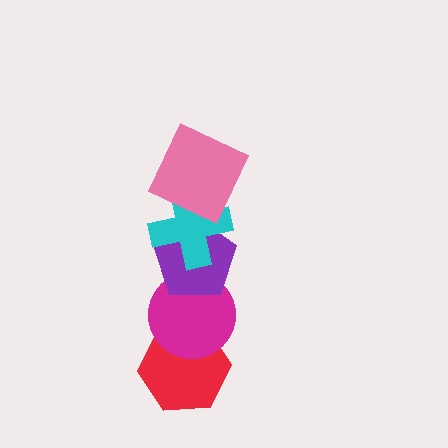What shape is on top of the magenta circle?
The purple pentagon is on top of the magenta circle.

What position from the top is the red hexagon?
The red hexagon is 5th from the top.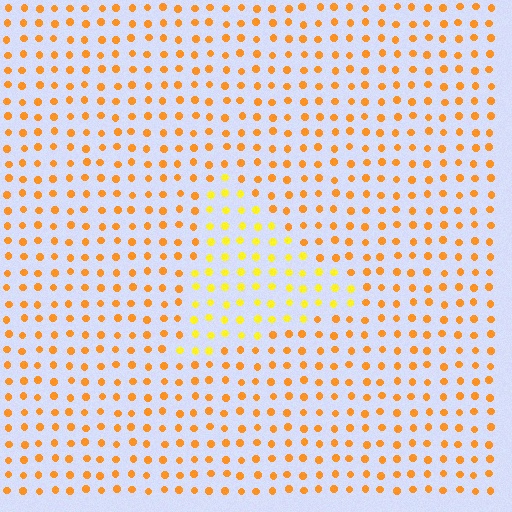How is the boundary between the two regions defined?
The boundary is defined purely by a slight shift in hue (about 27 degrees). Spacing, size, and orientation are identical on both sides.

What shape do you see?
I see a triangle.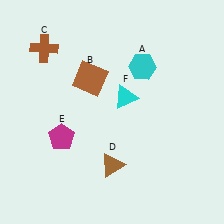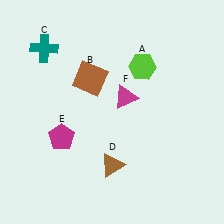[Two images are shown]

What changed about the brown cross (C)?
In Image 1, C is brown. In Image 2, it changed to teal.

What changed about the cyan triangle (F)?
In Image 1, F is cyan. In Image 2, it changed to magenta.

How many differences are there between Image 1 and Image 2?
There are 3 differences between the two images.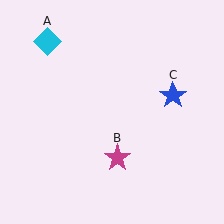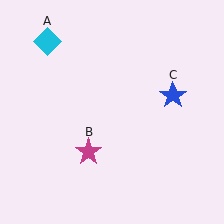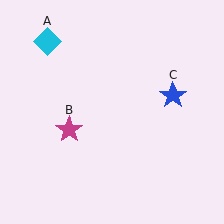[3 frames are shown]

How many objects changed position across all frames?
1 object changed position: magenta star (object B).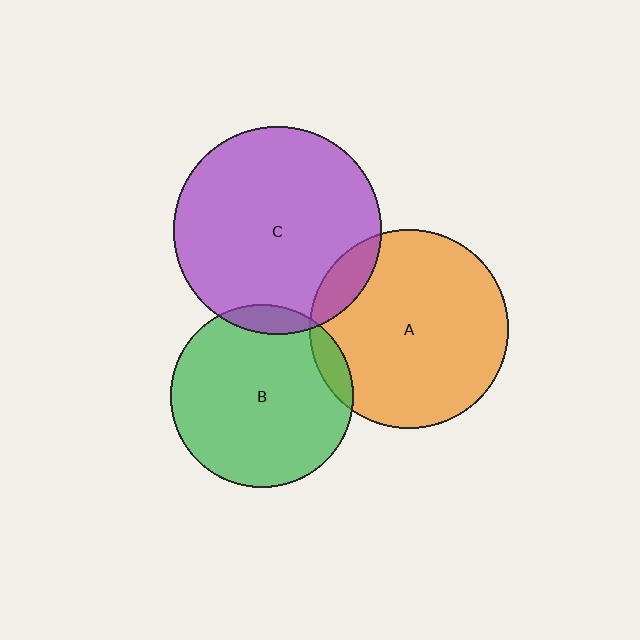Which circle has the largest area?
Circle C (purple).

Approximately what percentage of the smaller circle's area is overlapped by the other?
Approximately 10%.